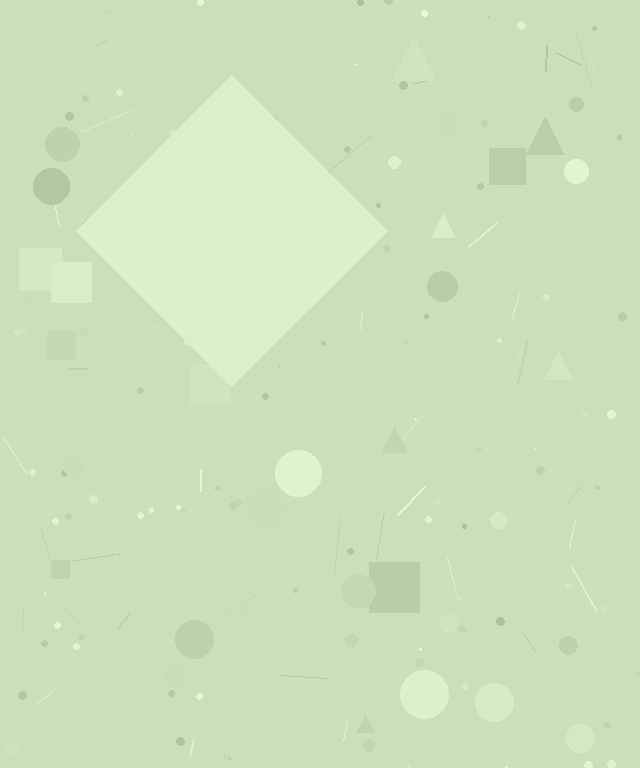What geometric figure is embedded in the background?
A diamond is embedded in the background.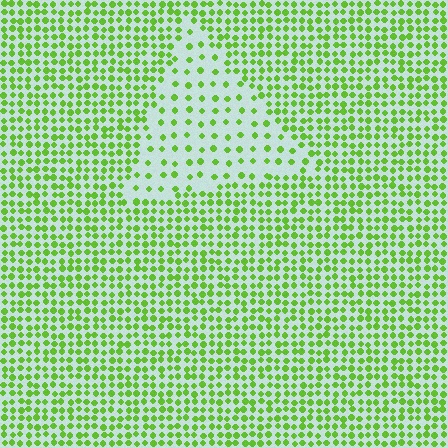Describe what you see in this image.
The image contains small lime elements arranged at two different densities. A triangle-shaped region is visible where the elements are less densely packed than the surrounding area.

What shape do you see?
I see a triangle.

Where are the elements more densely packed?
The elements are more densely packed outside the triangle boundary.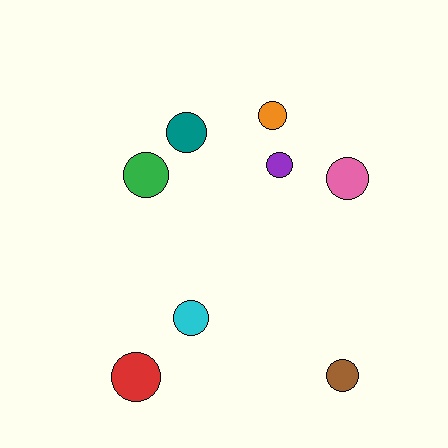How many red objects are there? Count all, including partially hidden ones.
There is 1 red object.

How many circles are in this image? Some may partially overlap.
There are 8 circles.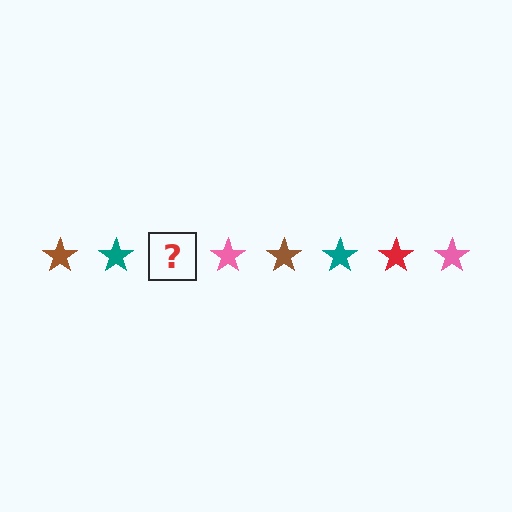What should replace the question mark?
The question mark should be replaced with a red star.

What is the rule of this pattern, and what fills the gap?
The rule is that the pattern cycles through brown, teal, red, pink stars. The gap should be filled with a red star.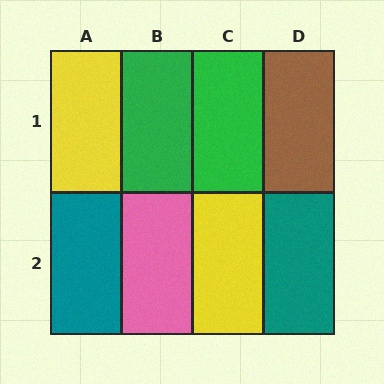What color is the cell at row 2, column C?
Yellow.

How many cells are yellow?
2 cells are yellow.